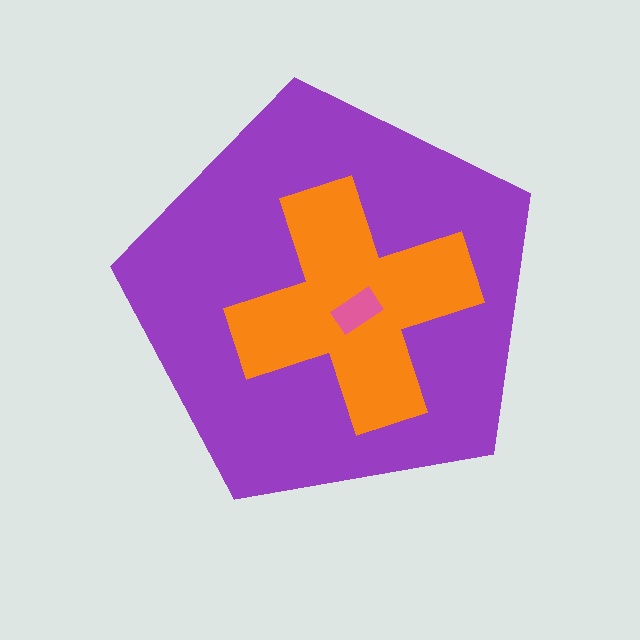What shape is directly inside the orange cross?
The pink rectangle.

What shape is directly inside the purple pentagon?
The orange cross.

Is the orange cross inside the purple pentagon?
Yes.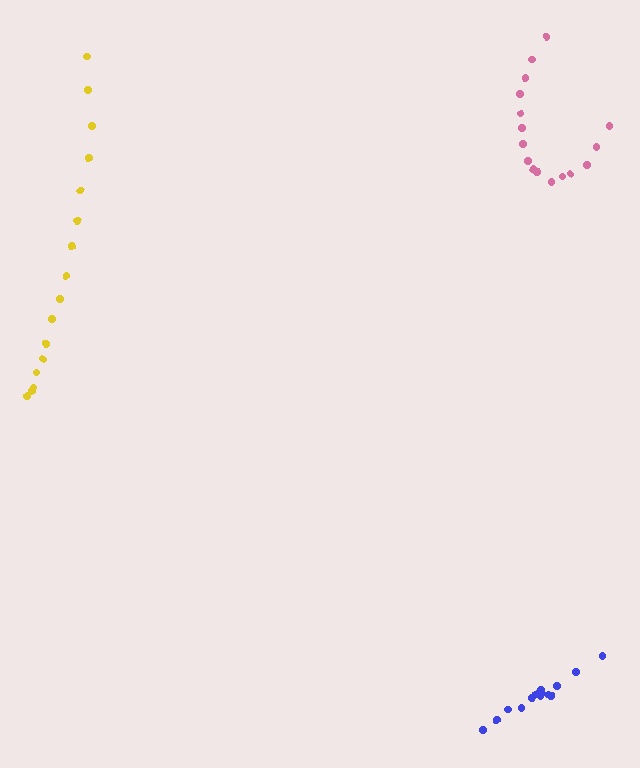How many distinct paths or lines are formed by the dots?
There are 3 distinct paths.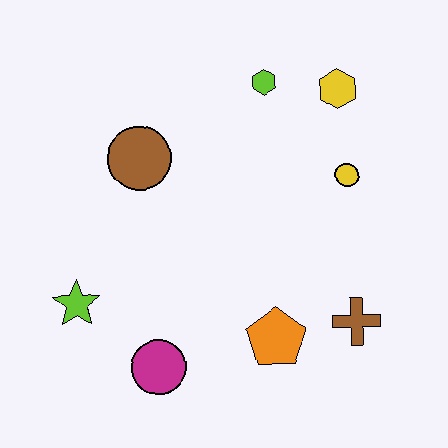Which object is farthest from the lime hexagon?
The magenta circle is farthest from the lime hexagon.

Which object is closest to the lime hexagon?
The yellow hexagon is closest to the lime hexagon.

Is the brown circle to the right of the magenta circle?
No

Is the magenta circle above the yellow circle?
No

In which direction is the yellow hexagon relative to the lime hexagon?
The yellow hexagon is to the right of the lime hexagon.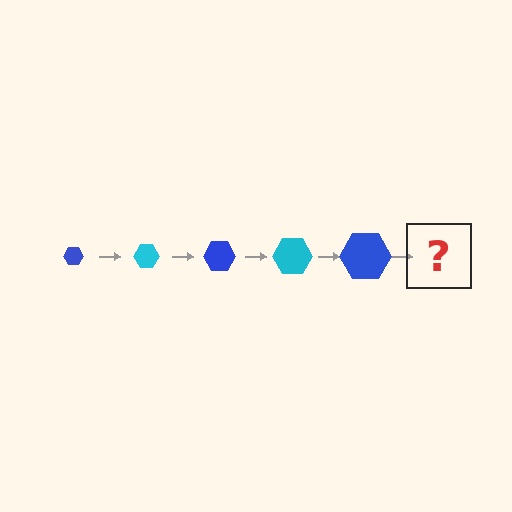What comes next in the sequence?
The next element should be a cyan hexagon, larger than the previous one.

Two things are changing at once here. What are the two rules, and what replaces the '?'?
The two rules are that the hexagon grows larger each step and the color cycles through blue and cyan. The '?' should be a cyan hexagon, larger than the previous one.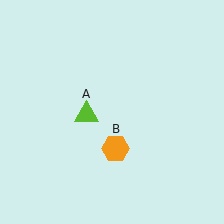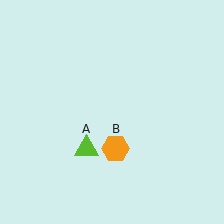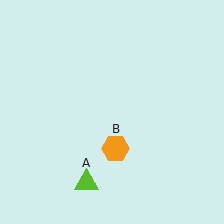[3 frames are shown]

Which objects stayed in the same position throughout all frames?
Orange hexagon (object B) remained stationary.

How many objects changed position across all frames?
1 object changed position: lime triangle (object A).